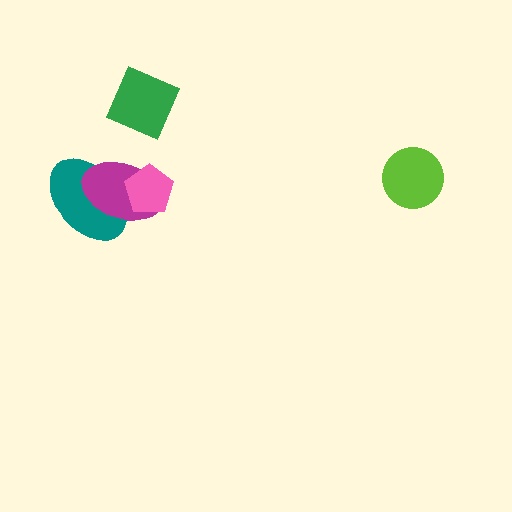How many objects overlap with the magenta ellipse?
2 objects overlap with the magenta ellipse.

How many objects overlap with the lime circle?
0 objects overlap with the lime circle.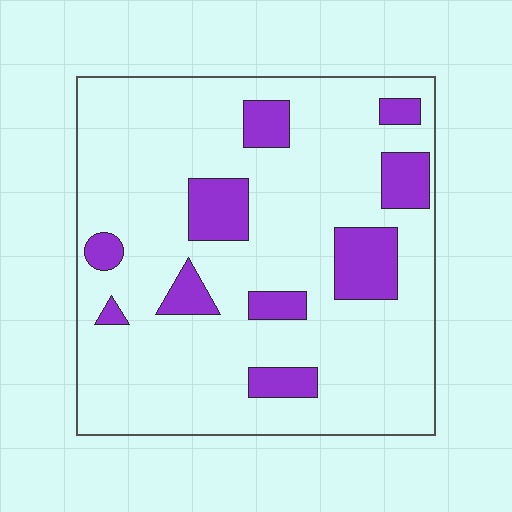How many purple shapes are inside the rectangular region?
10.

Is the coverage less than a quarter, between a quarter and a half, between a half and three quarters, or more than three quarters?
Less than a quarter.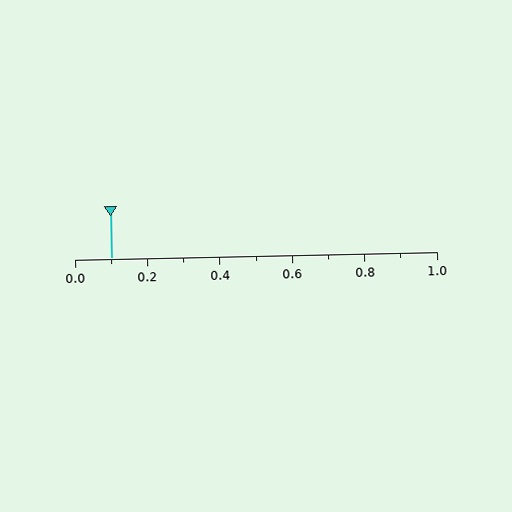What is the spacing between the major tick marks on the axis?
The major ticks are spaced 0.2 apart.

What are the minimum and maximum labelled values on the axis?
The axis runs from 0.0 to 1.0.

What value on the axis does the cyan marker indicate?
The marker indicates approximately 0.1.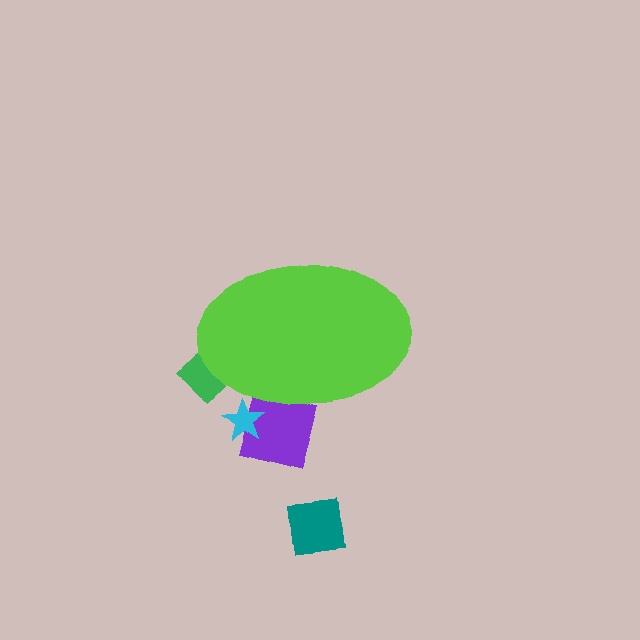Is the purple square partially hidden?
Yes, the purple square is partially hidden behind the lime ellipse.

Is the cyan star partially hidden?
Yes, the cyan star is partially hidden behind the lime ellipse.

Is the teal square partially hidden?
No, the teal square is fully visible.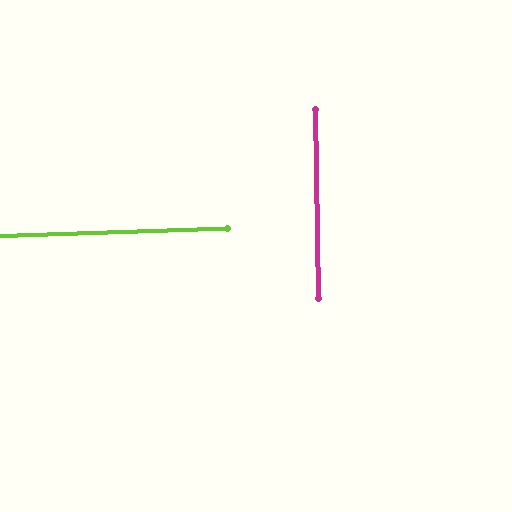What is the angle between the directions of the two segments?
Approximately 89 degrees.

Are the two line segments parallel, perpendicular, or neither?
Perpendicular — they meet at approximately 89°.